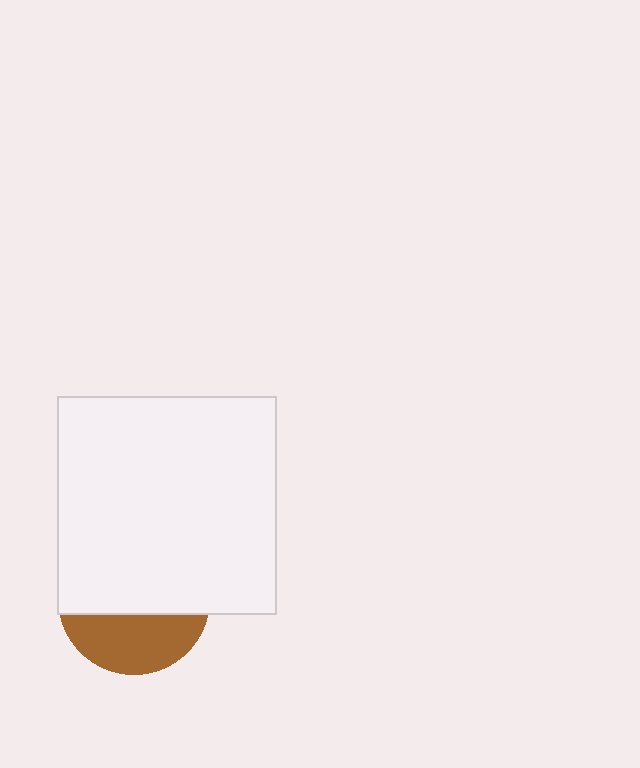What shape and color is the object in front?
The object in front is a white square.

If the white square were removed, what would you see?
You would see the complete brown circle.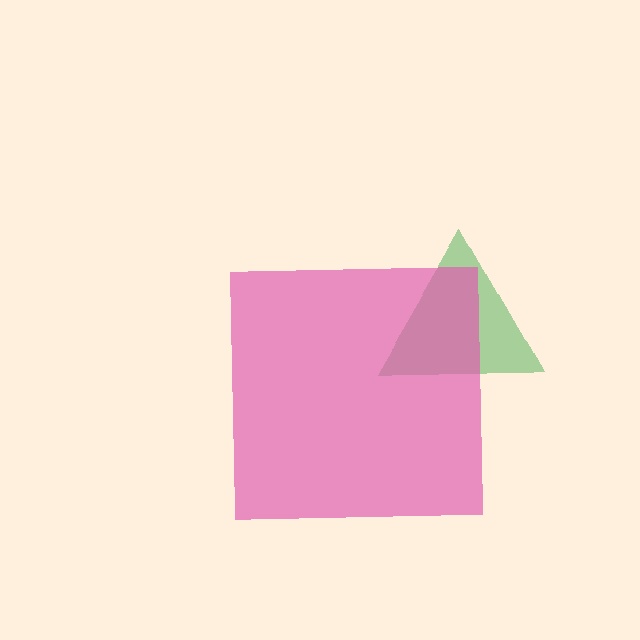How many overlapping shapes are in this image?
There are 2 overlapping shapes in the image.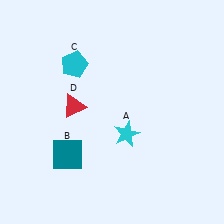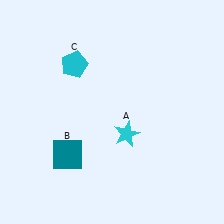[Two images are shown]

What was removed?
The red triangle (D) was removed in Image 2.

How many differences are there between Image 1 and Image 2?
There is 1 difference between the two images.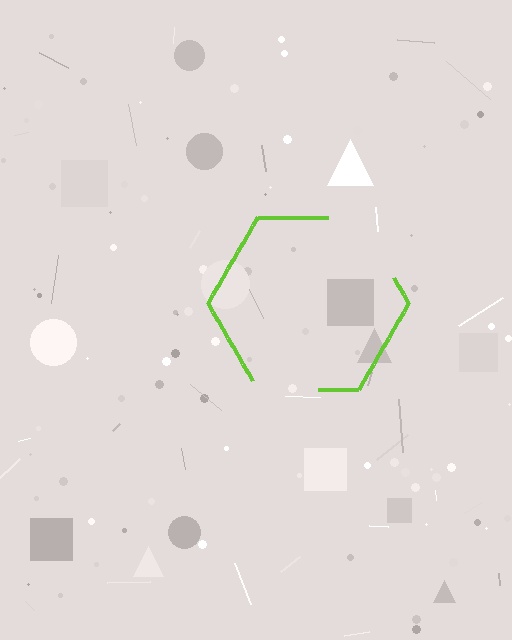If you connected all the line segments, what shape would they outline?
They would outline a hexagon.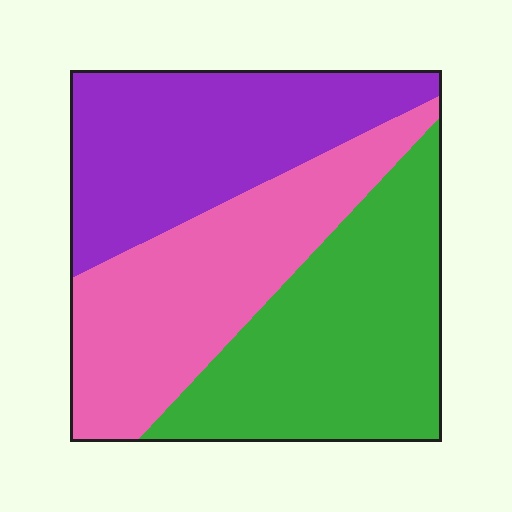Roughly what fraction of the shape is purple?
Purple takes up between a quarter and a half of the shape.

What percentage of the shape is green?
Green covers around 35% of the shape.